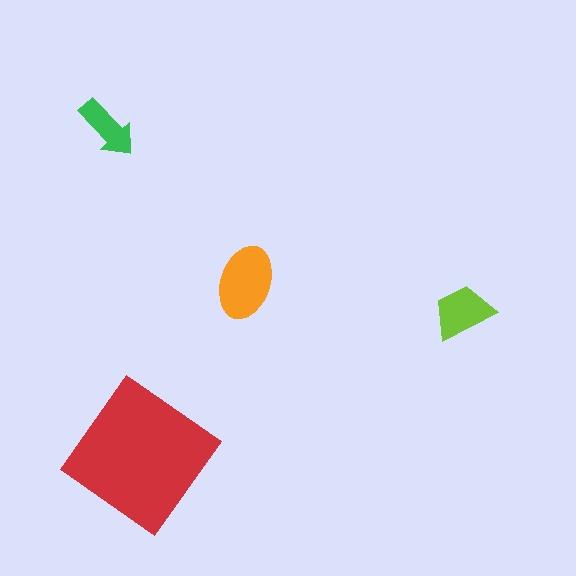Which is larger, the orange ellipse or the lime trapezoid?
The orange ellipse.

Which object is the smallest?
The green arrow.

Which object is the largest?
The red diamond.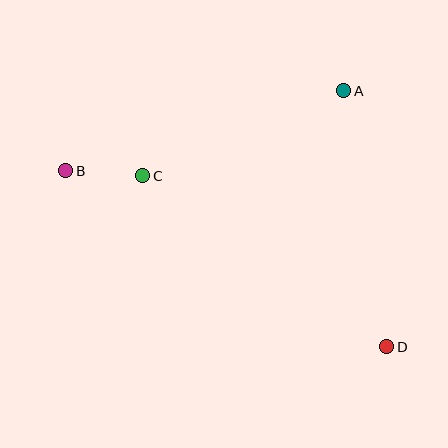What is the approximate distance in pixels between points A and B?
The distance between A and B is approximately 289 pixels.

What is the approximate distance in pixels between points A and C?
The distance between A and C is approximately 218 pixels.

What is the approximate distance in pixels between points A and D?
The distance between A and D is approximately 260 pixels.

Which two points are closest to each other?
Points B and C are closest to each other.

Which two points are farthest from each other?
Points B and D are farthest from each other.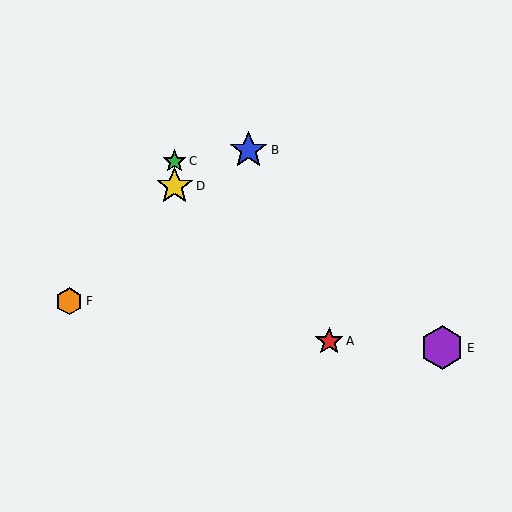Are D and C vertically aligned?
Yes, both are at x≈175.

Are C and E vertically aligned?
No, C is at x≈175 and E is at x≈442.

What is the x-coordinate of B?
Object B is at x≈249.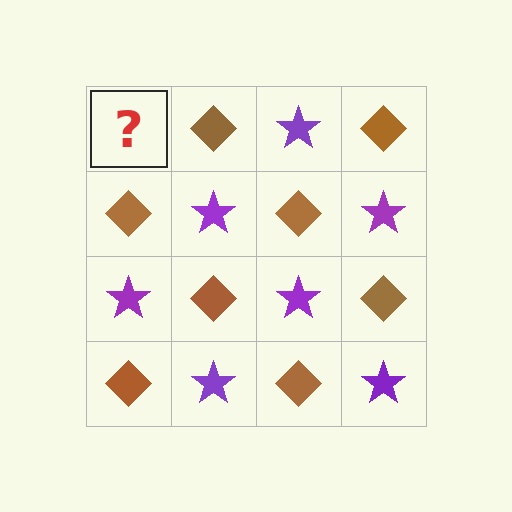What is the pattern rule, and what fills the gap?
The rule is that it alternates purple star and brown diamond in a checkerboard pattern. The gap should be filled with a purple star.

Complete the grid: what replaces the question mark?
The question mark should be replaced with a purple star.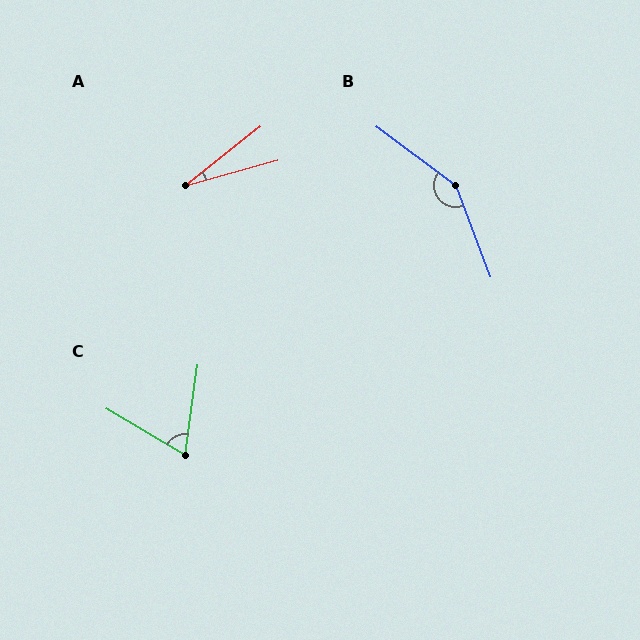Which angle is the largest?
B, at approximately 148 degrees.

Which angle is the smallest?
A, at approximately 22 degrees.